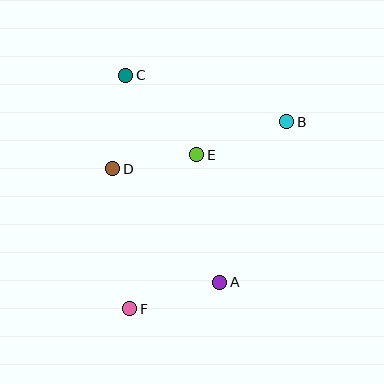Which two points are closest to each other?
Points D and E are closest to each other.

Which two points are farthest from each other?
Points B and F are farthest from each other.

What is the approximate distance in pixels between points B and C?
The distance between B and C is approximately 168 pixels.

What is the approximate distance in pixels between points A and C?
The distance between A and C is approximately 228 pixels.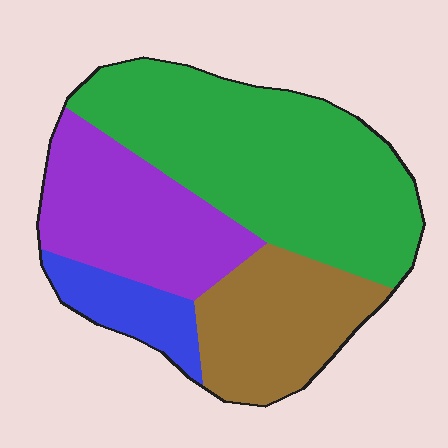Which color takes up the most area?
Green, at roughly 45%.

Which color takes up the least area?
Blue, at roughly 10%.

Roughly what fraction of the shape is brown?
Brown covers roughly 20% of the shape.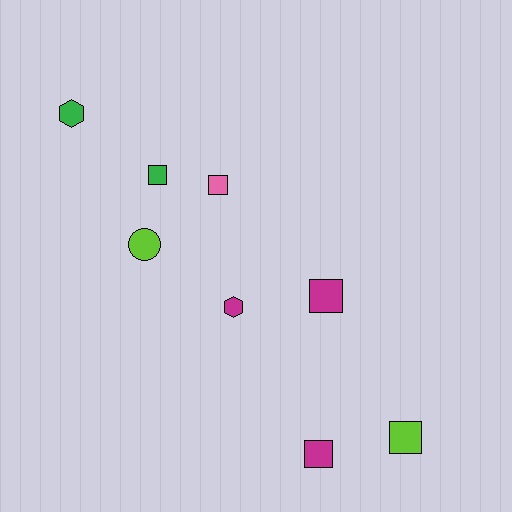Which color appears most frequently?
Magenta, with 3 objects.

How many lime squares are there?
There is 1 lime square.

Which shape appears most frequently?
Square, with 5 objects.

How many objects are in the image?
There are 8 objects.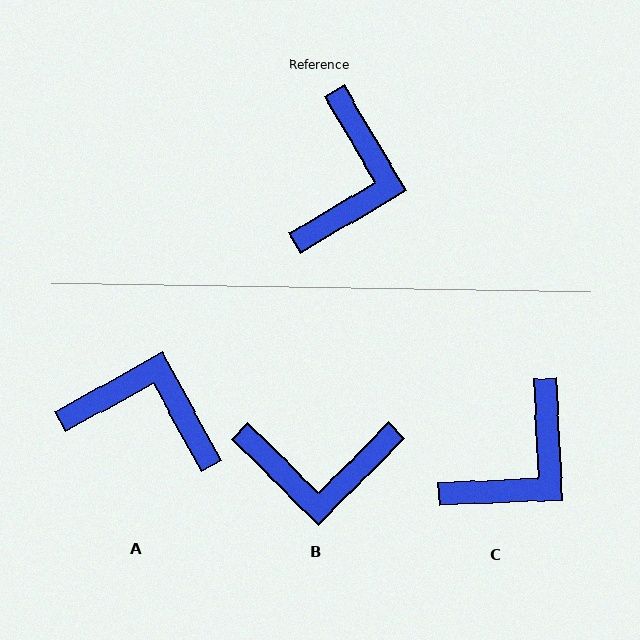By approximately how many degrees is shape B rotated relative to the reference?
Approximately 75 degrees clockwise.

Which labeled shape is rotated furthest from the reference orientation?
A, about 88 degrees away.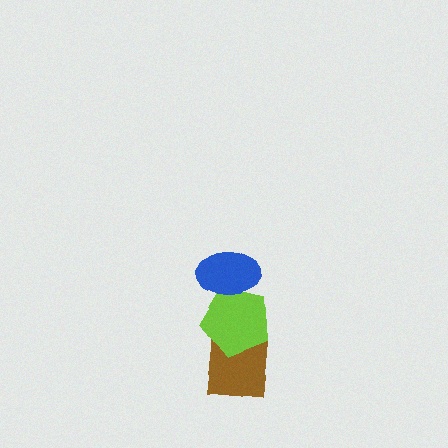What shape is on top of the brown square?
The lime pentagon is on top of the brown square.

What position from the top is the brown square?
The brown square is 3rd from the top.